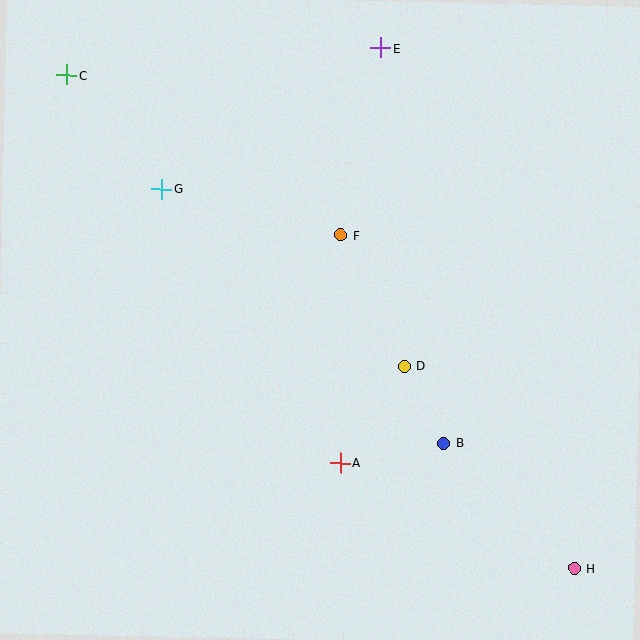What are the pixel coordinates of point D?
Point D is at (404, 366).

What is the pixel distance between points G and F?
The distance between G and F is 185 pixels.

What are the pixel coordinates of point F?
Point F is at (341, 235).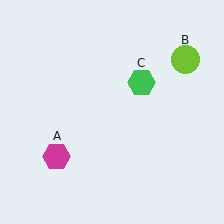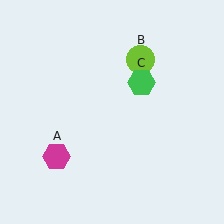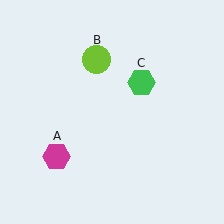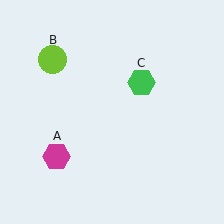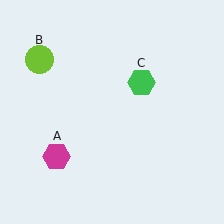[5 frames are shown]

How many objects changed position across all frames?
1 object changed position: lime circle (object B).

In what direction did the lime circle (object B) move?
The lime circle (object B) moved left.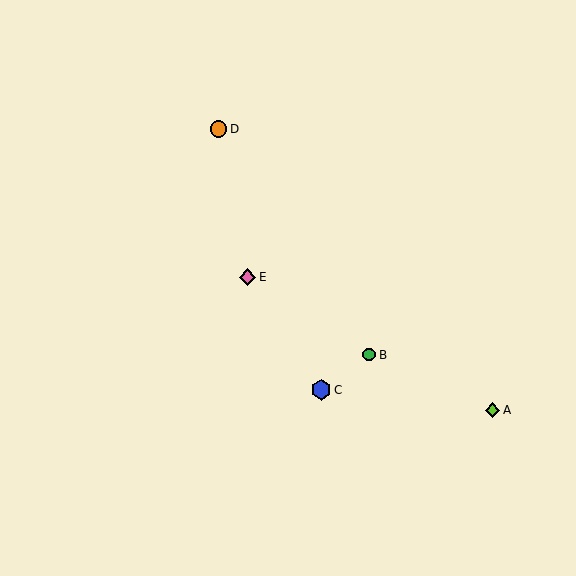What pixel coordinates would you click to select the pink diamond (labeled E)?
Click at (247, 277) to select the pink diamond E.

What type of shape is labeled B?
Shape B is a green circle.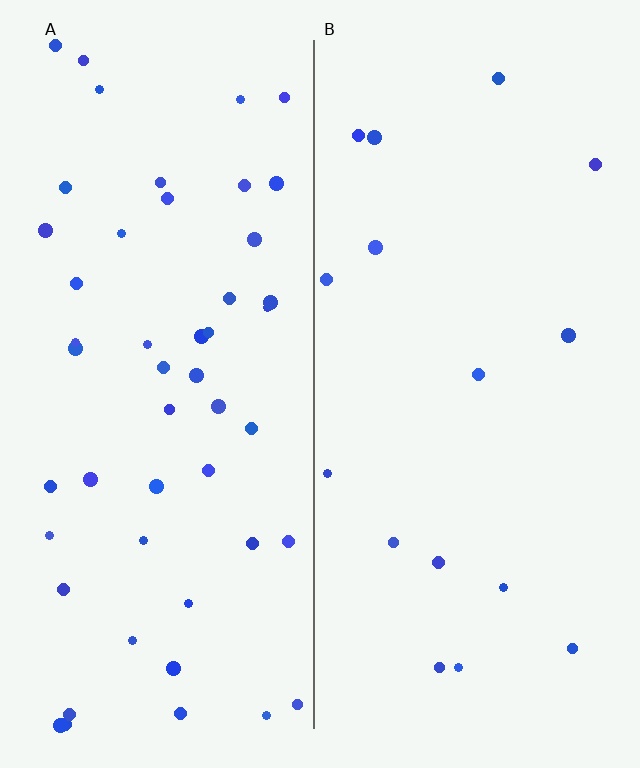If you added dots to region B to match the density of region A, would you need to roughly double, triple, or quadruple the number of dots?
Approximately triple.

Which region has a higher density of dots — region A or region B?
A (the left).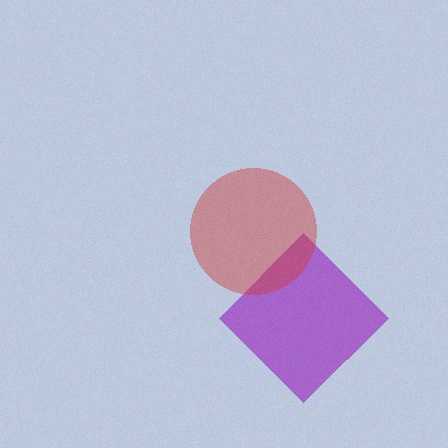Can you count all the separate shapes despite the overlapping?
Yes, there are 2 separate shapes.